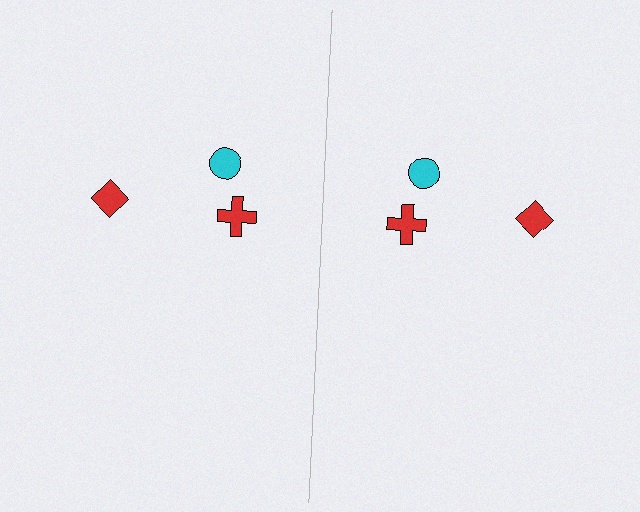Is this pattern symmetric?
Yes, this pattern has bilateral (reflection) symmetry.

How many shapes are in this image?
There are 6 shapes in this image.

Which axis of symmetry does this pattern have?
The pattern has a vertical axis of symmetry running through the center of the image.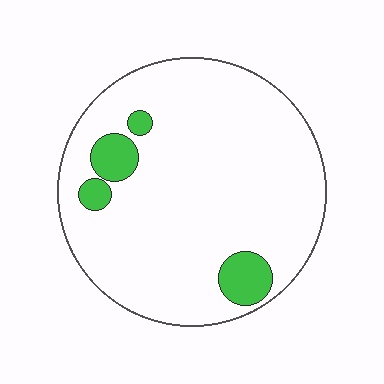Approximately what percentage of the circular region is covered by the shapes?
Approximately 10%.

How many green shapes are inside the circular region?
4.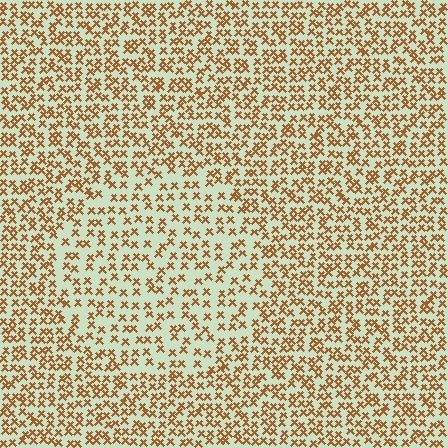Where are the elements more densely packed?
The elements are more densely packed outside the circle boundary.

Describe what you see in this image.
The image contains small brown elements arranged at two different densities. A circle-shaped region is visible where the elements are less densely packed than the surrounding area.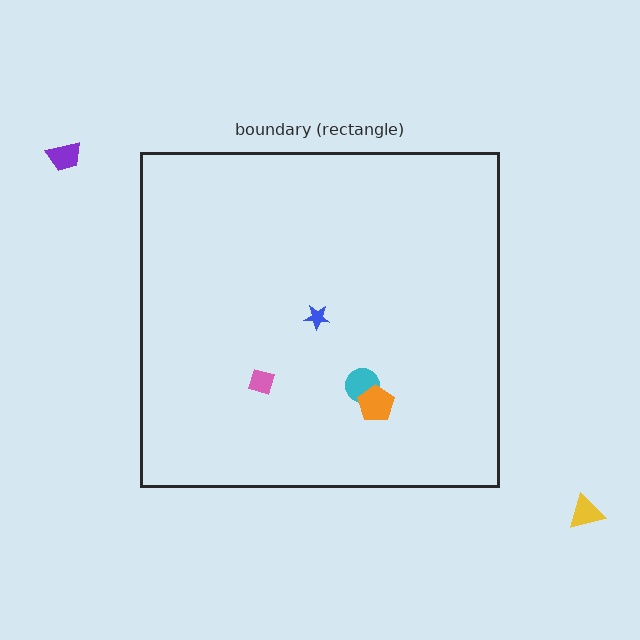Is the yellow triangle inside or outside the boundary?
Outside.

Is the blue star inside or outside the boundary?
Inside.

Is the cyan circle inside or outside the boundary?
Inside.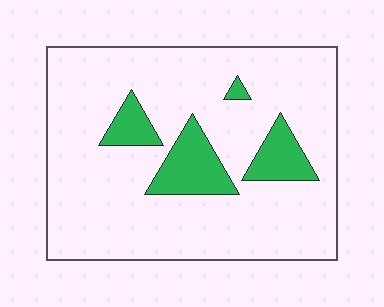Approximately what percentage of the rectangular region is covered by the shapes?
Approximately 15%.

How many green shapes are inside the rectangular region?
4.